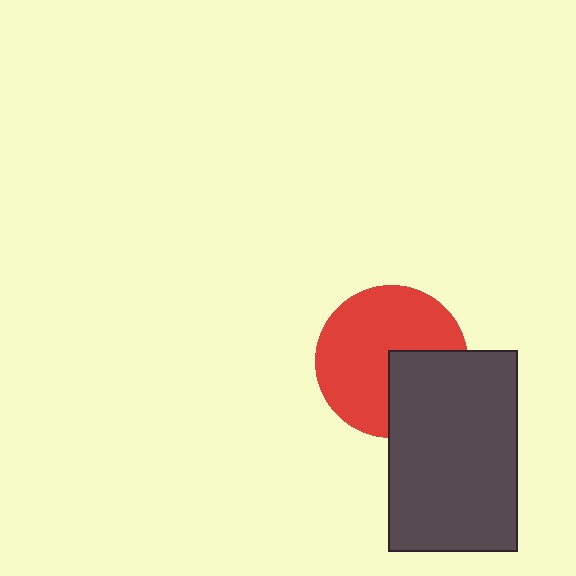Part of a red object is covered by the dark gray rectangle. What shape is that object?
It is a circle.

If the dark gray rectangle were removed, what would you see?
You would see the complete red circle.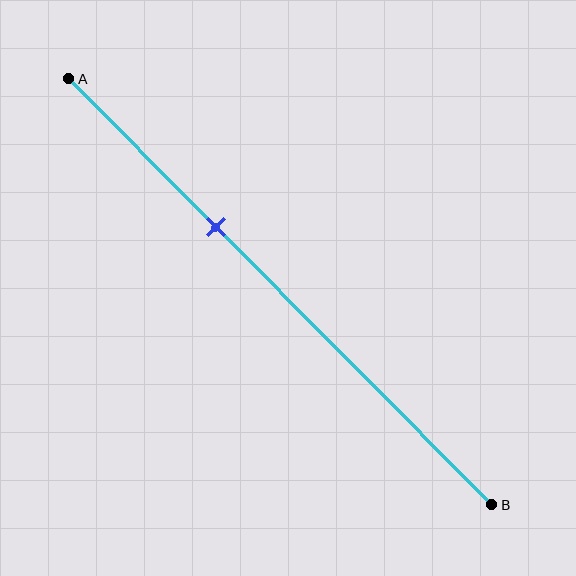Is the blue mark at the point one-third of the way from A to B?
Yes, the mark is approximately at the one-third point.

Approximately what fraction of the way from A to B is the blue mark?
The blue mark is approximately 35% of the way from A to B.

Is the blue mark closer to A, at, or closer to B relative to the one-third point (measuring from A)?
The blue mark is approximately at the one-third point of segment AB.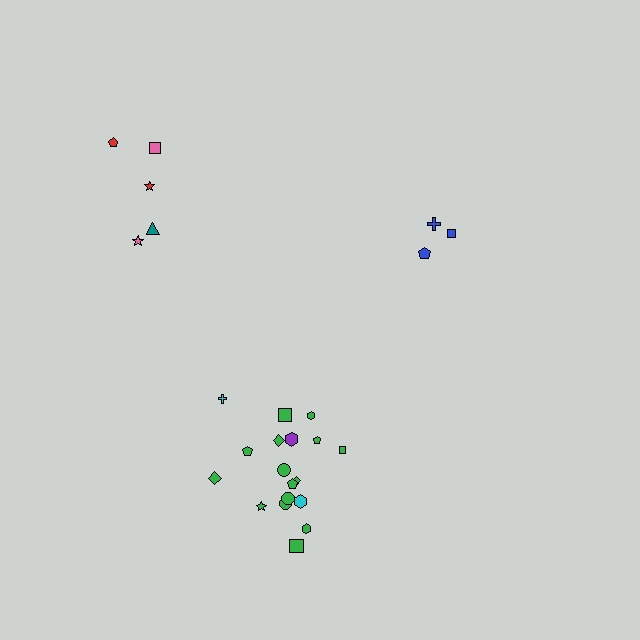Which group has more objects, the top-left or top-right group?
The top-left group.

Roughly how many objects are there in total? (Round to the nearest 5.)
Roughly 25 objects in total.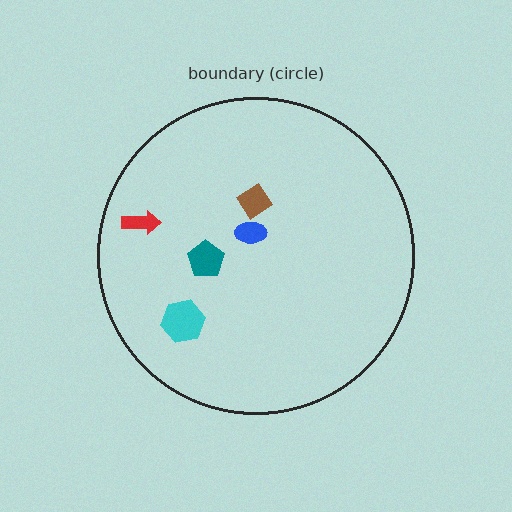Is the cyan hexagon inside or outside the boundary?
Inside.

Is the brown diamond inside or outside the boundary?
Inside.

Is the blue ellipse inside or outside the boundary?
Inside.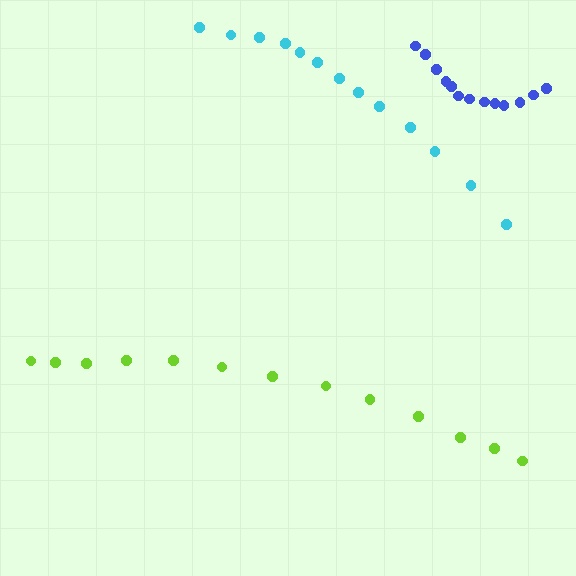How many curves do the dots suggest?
There are 3 distinct paths.